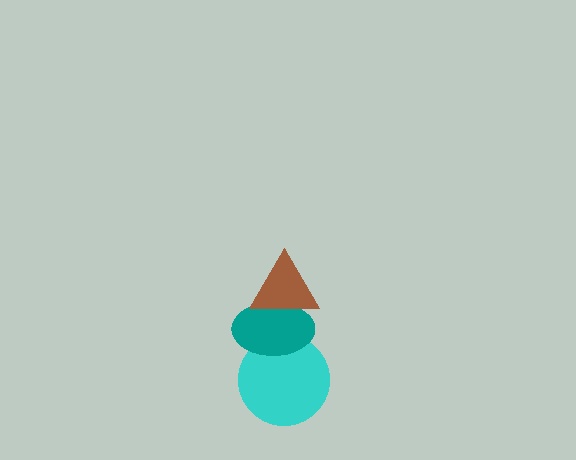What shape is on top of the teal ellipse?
The brown triangle is on top of the teal ellipse.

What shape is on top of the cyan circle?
The teal ellipse is on top of the cyan circle.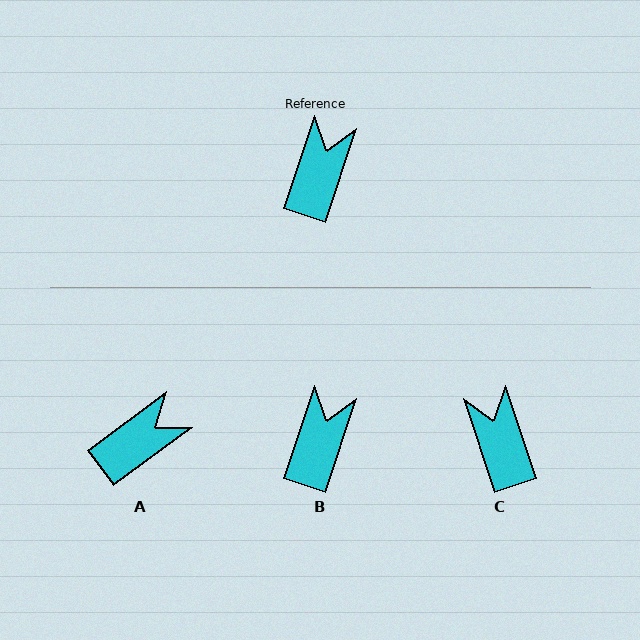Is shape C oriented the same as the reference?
No, it is off by about 36 degrees.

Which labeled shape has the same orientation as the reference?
B.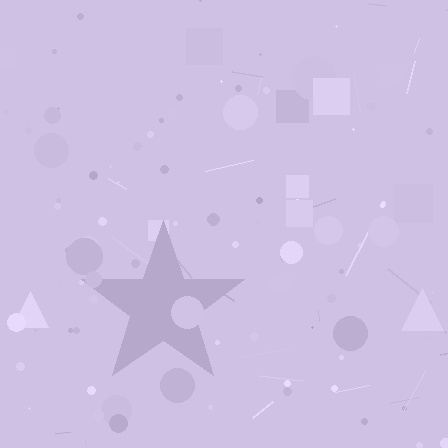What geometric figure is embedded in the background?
A star is embedded in the background.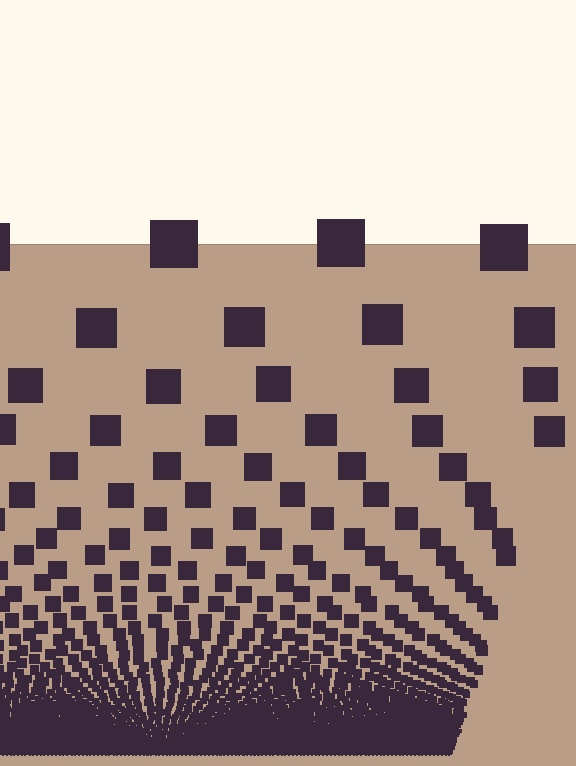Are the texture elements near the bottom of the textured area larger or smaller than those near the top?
Smaller. The gradient is inverted — elements near the bottom are smaller and denser.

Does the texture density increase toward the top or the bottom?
Density increases toward the bottom.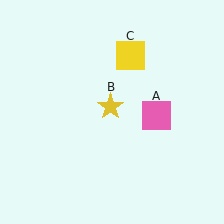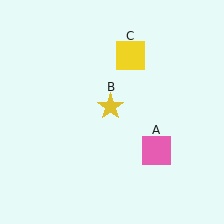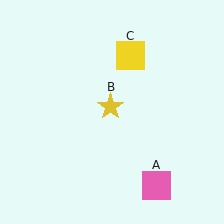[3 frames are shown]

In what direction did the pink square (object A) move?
The pink square (object A) moved down.